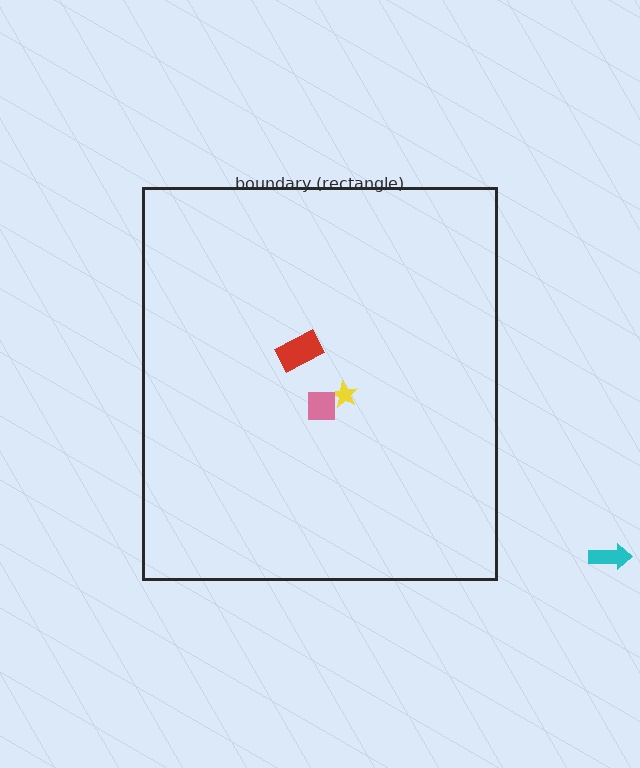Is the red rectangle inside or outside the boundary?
Inside.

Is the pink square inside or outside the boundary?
Inside.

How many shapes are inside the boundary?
3 inside, 1 outside.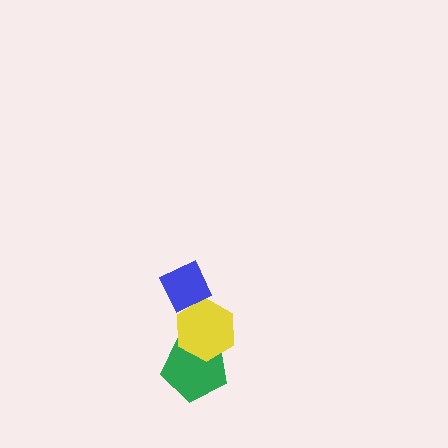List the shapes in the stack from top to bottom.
From top to bottom: the blue diamond, the yellow hexagon, the green pentagon.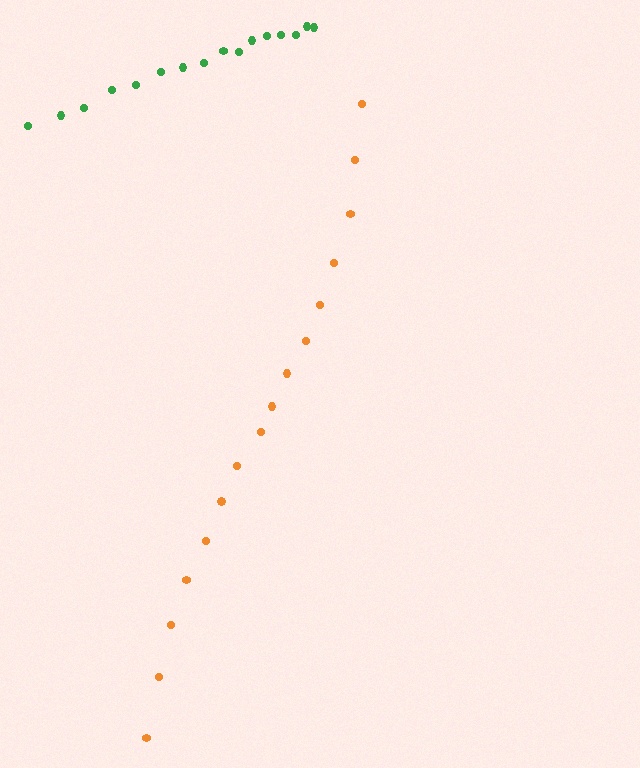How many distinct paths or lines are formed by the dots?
There are 2 distinct paths.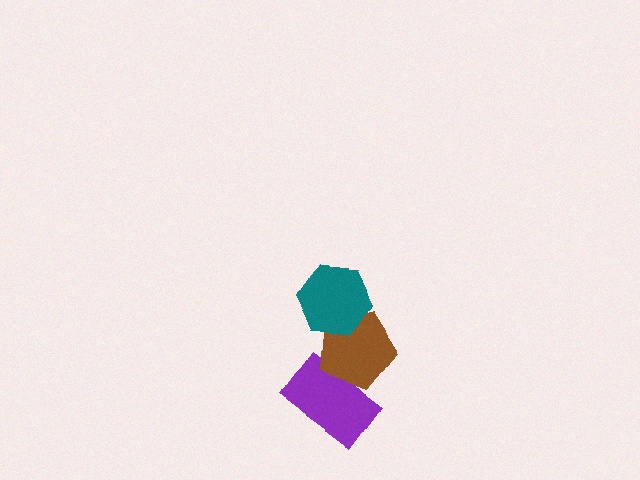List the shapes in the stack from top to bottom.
From top to bottom: the teal hexagon, the brown pentagon, the purple rectangle.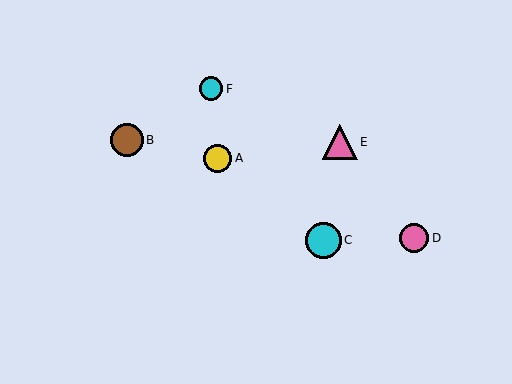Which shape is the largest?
The cyan circle (labeled C) is the largest.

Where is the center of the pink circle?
The center of the pink circle is at (414, 238).